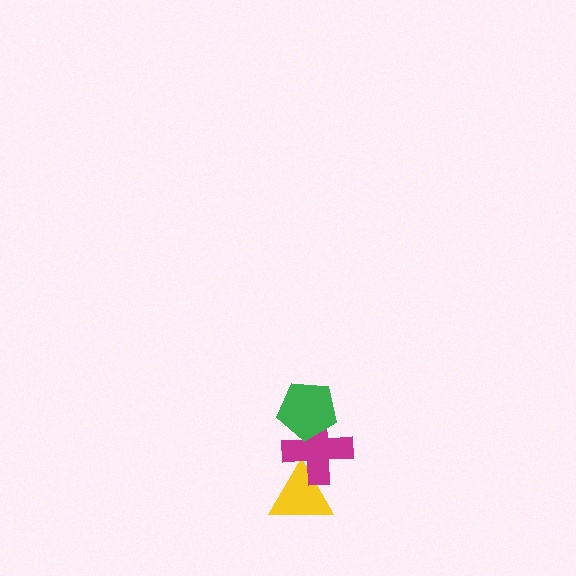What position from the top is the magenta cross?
The magenta cross is 2nd from the top.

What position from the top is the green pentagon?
The green pentagon is 1st from the top.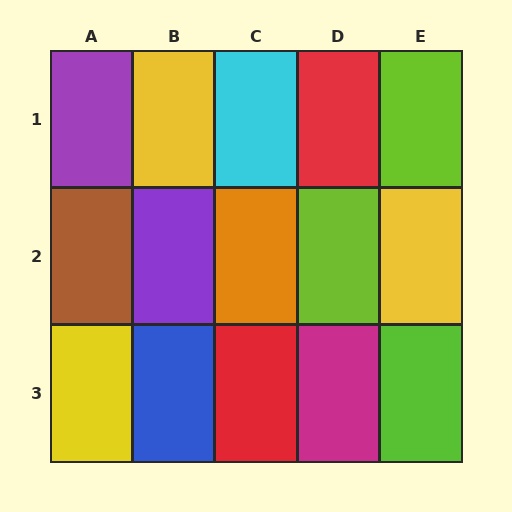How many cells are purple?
2 cells are purple.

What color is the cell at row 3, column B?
Blue.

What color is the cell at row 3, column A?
Yellow.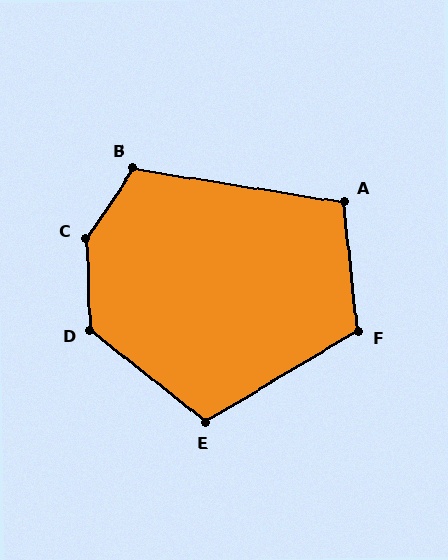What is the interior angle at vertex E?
Approximately 111 degrees (obtuse).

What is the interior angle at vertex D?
Approximately 130 degrees (obtuse).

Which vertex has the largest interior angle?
C, at approximately 144 degrees.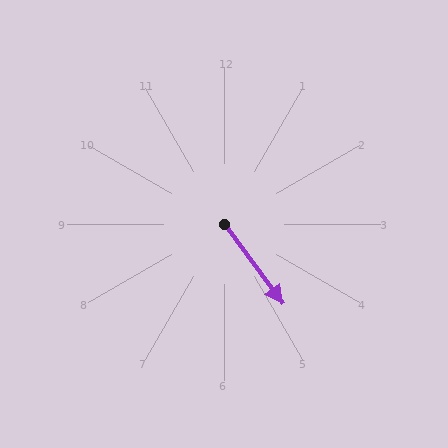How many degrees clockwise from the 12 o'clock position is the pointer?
Approximately 144 degrees.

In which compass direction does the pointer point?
Southeast.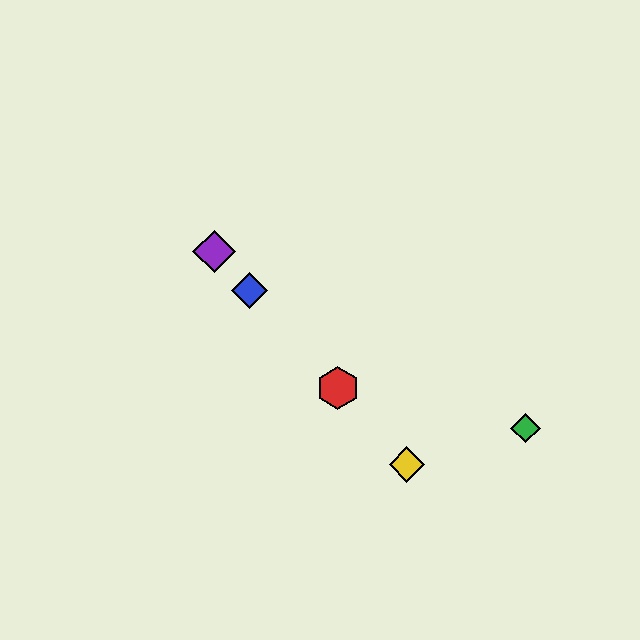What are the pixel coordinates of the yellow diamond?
The yellow diamond is at (407, 464).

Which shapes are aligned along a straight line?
The red hexagon, the blue diamond, the yellow diamond, the purple diamond are aligned along a straight line.